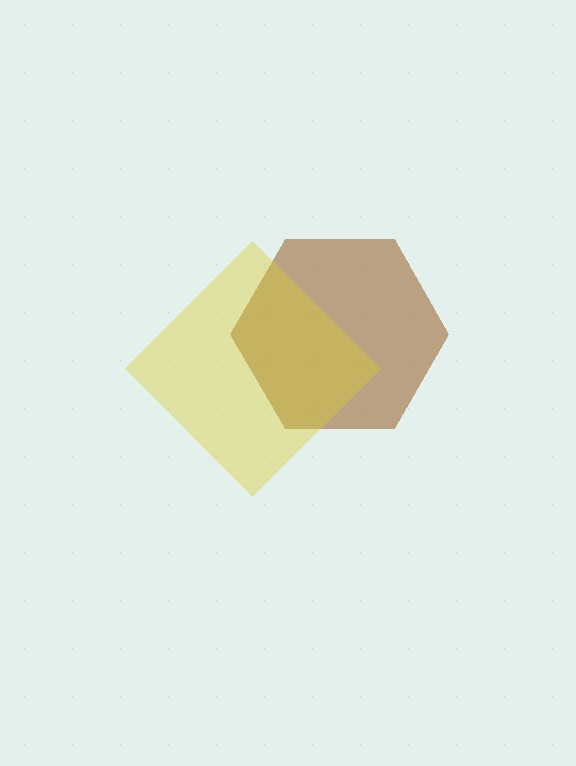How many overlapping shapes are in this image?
There are 2 overlapping shapes in the image.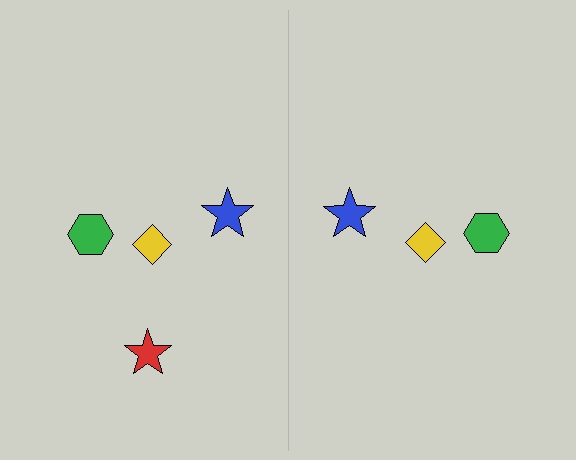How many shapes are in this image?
There are 7 shapes in this image.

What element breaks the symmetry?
A red star is missing from the right side.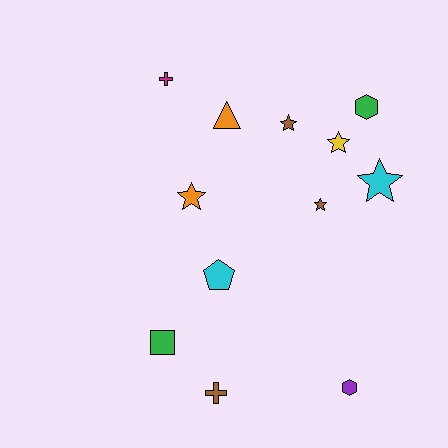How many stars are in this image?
There are 5 stars.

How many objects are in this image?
There are 12 objects.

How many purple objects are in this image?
There is 1 purple object.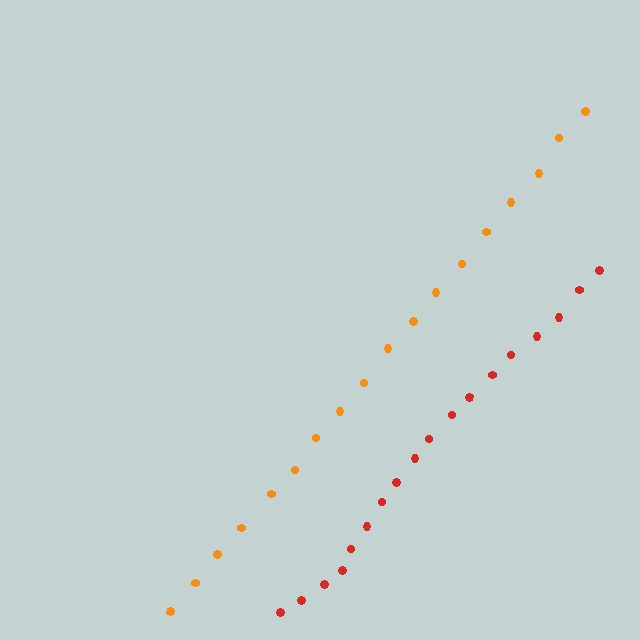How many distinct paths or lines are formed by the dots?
There are 2 distinct paths.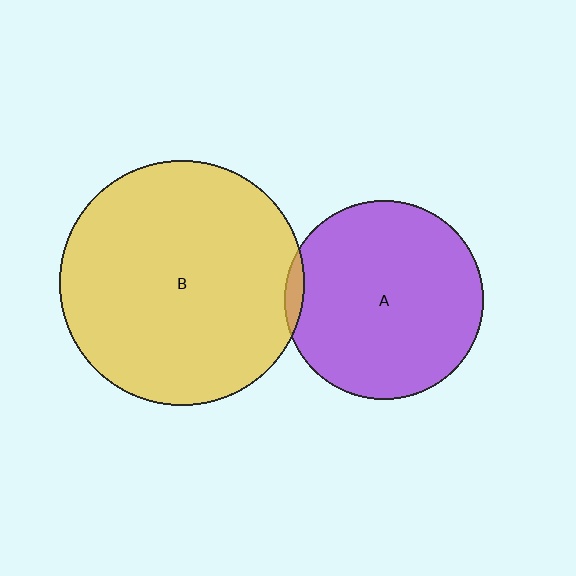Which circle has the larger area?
Circle B (yellow).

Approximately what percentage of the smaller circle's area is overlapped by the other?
Approximately 5%.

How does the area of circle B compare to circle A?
Approximately 1.5 times.